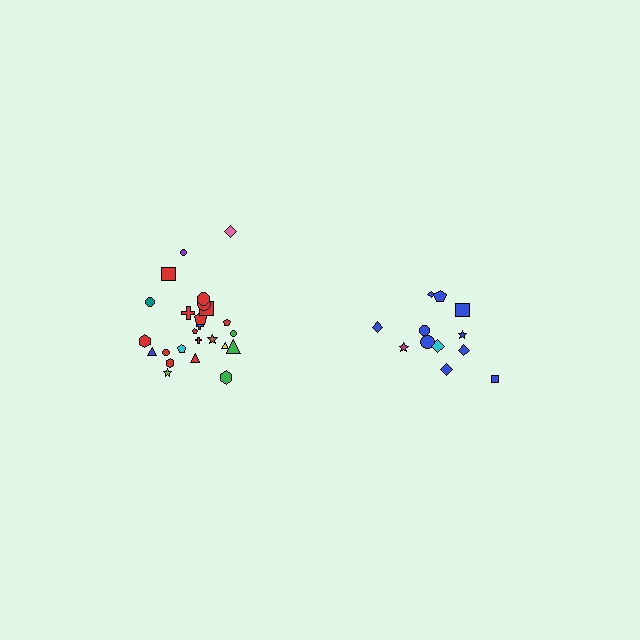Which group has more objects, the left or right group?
The left group.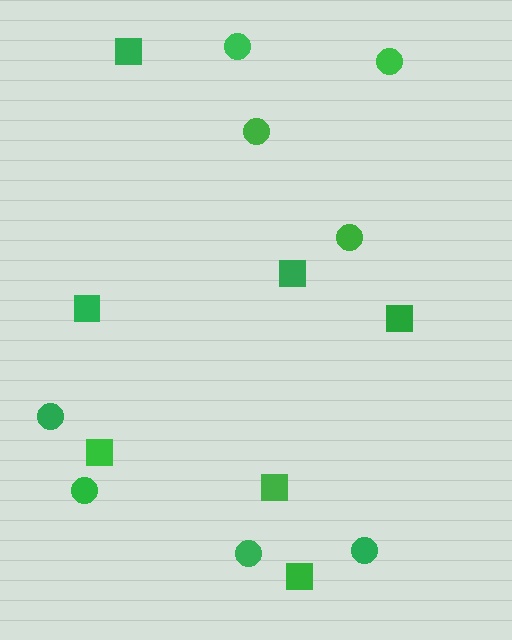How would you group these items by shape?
There are 2 groups: one group of circles (8) and one group of squares (7).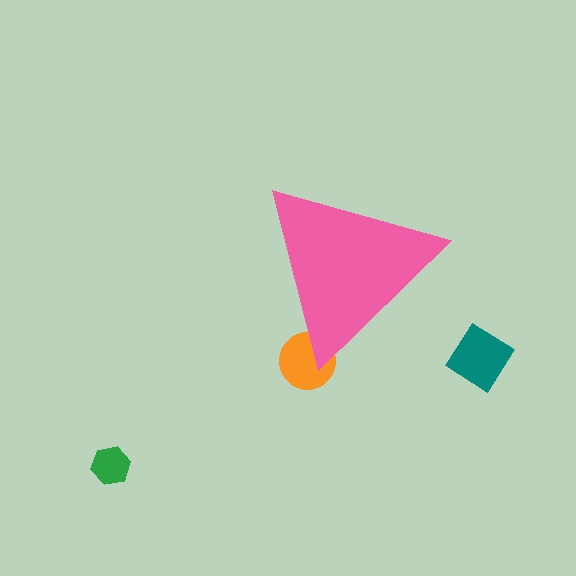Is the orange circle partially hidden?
Yes, the orange circle is partially hidden behind the pink triangle.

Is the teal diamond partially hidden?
No, the teal diamond is fully visible.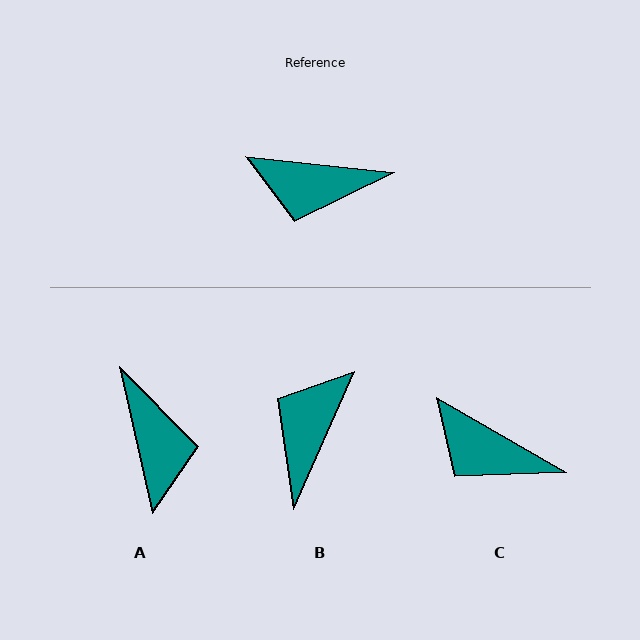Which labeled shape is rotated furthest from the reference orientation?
A, about 109 degrees away.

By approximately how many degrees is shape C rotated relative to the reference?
Approximately 24 degrees clockwise.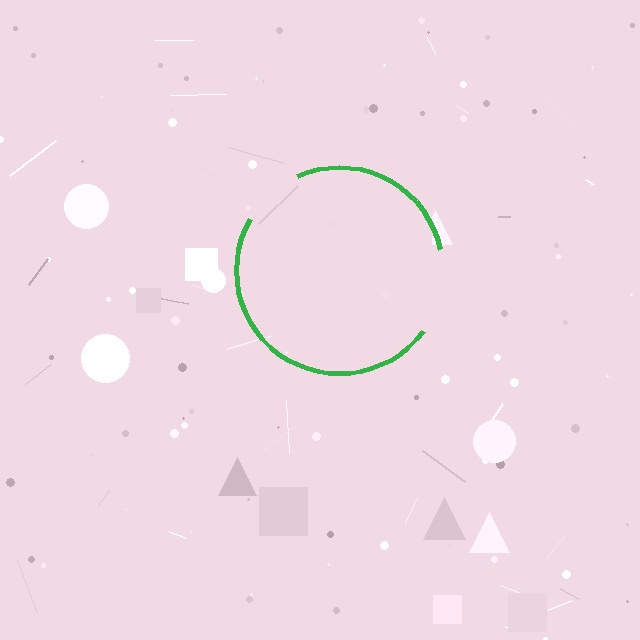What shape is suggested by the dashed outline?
The dashed outline suggests a circle.